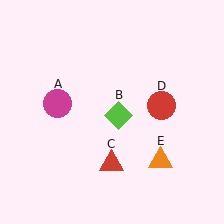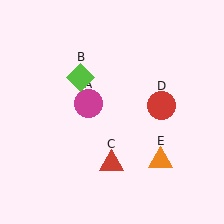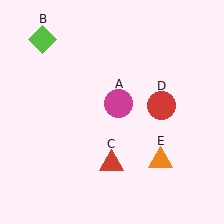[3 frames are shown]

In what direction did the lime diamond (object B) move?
The lime diamond (object B) moved up and to the left.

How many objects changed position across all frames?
2 objects changed position: magenta circle (object A), lime diamond (object B).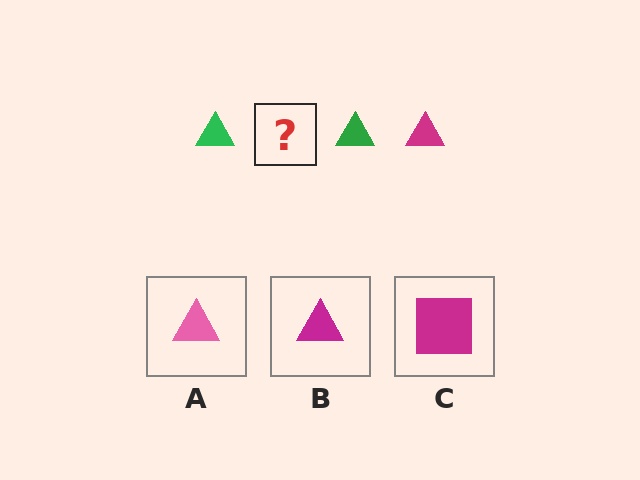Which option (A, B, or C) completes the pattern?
B.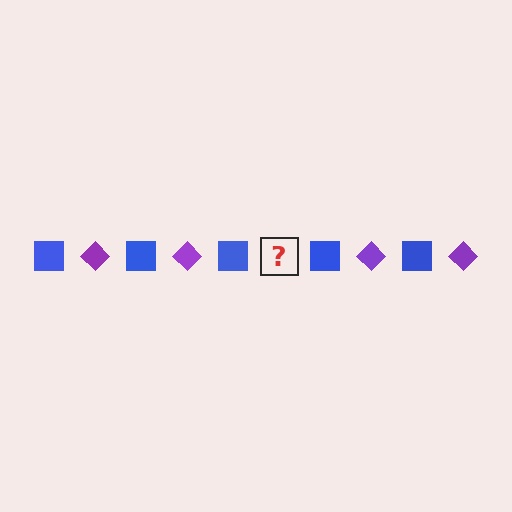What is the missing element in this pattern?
The missing element is a purple diamond.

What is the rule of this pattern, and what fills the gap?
The rule is that the pattern alternates between blue square and purple diamond. The gap should be filled with a purple diamond.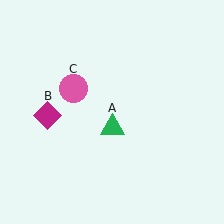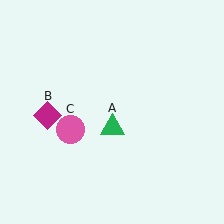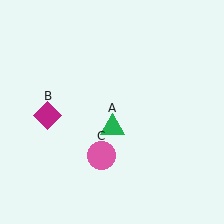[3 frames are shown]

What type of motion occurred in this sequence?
The pink circle (object C) rotated counterclockwise around the center of the scene.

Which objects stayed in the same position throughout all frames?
Green triangle (object A) and magenta diamond (object B) remained stationary.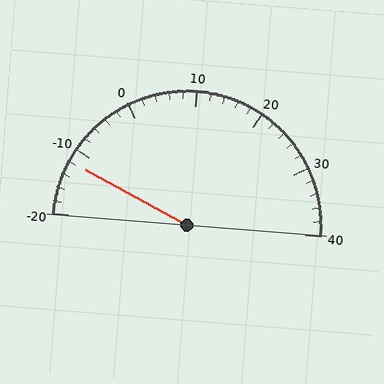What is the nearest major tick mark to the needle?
The nearest major tick mark is -10.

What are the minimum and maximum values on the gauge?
The gauge ranges from -20 to 40.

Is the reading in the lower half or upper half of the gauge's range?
The reading is in the lower half of the range (-20 to 40).